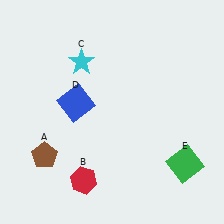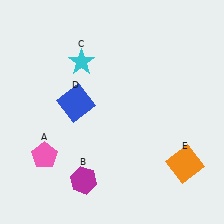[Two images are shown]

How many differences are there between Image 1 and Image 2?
There are 3 differences between the two images.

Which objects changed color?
A changed from brown to pink. B changed from red to magenta. E changed from green to orange.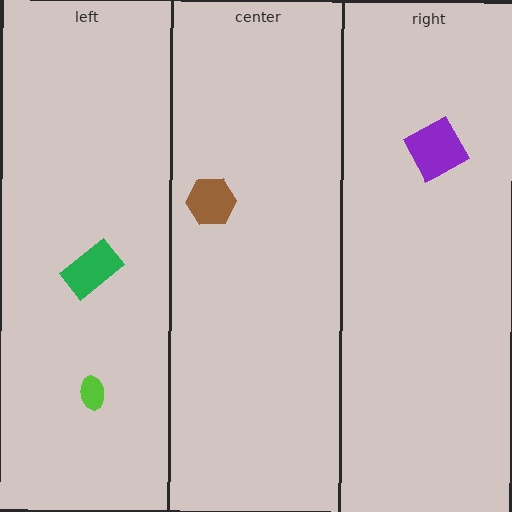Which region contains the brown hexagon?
The center region.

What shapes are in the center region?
The brown hexagon.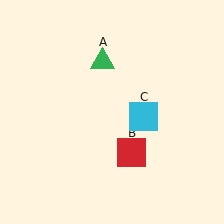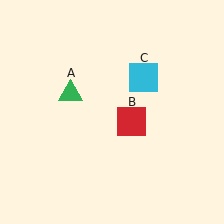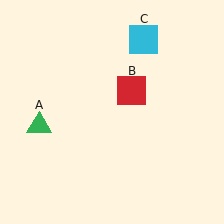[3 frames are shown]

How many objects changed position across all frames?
3 objects changed position: green triangle (object A), red square (object B), cyan square (object C).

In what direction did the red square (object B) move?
The red square (object B) moved up.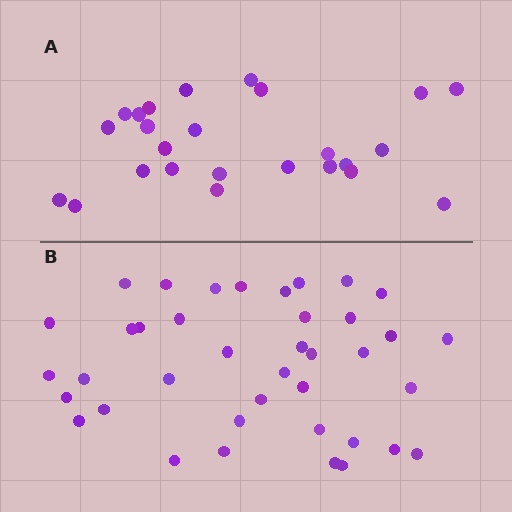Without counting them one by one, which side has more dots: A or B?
Region B (the bottom region) has more dots.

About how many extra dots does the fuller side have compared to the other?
Region B has approximately 15 more dots than region A.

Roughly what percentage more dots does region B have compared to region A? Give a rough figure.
About 55% more.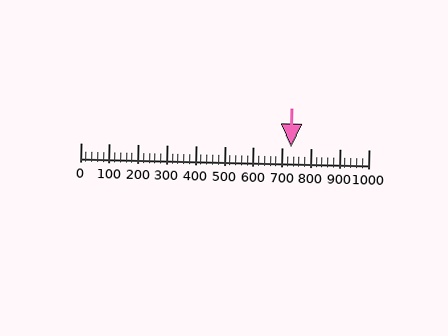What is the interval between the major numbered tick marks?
The major tick marks are spaced 100 units apart.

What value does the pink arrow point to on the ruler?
The pink arrow points to approximately 731.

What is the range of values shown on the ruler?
The ruler shows values from 0 to 1000.